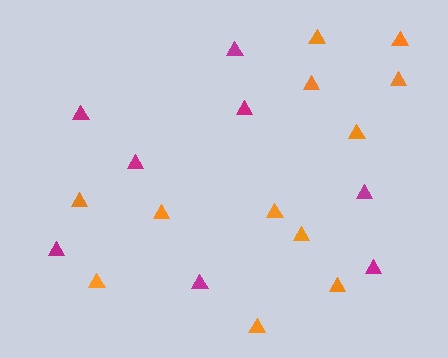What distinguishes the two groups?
There are 2 groups: one group of magenta triangles (8) and one group of orange triangles (12).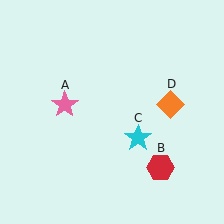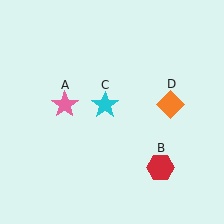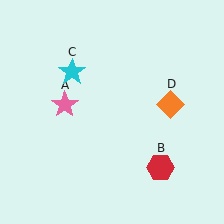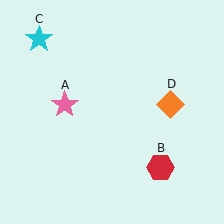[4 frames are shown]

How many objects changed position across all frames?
1 object changed position: cyan star (object C).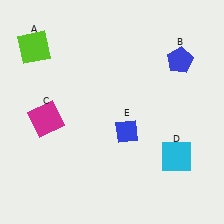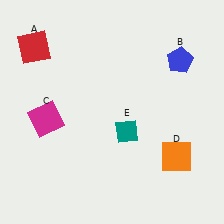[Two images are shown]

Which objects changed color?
A changed from lime to red. D changed from cyan to orange. E changed from blue to teal.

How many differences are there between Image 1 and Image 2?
There are 3 differences between the two images.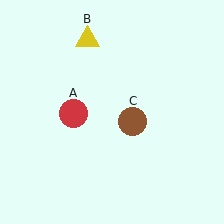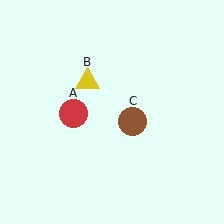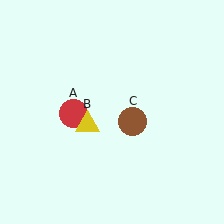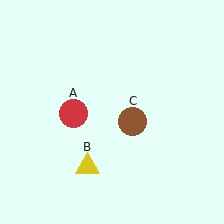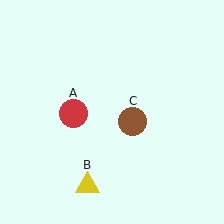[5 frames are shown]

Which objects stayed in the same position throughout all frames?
Red circle (object A) and brown circle (object C) remained stationary.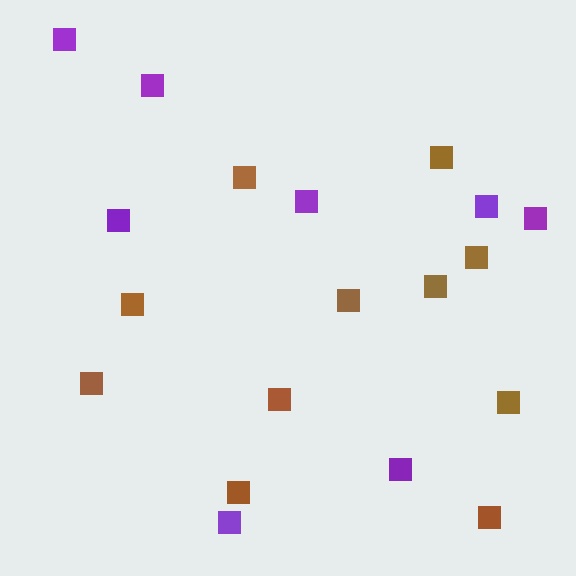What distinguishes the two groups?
There are 2 groups: one group of brown squares (11) and one group of purple squares (8).